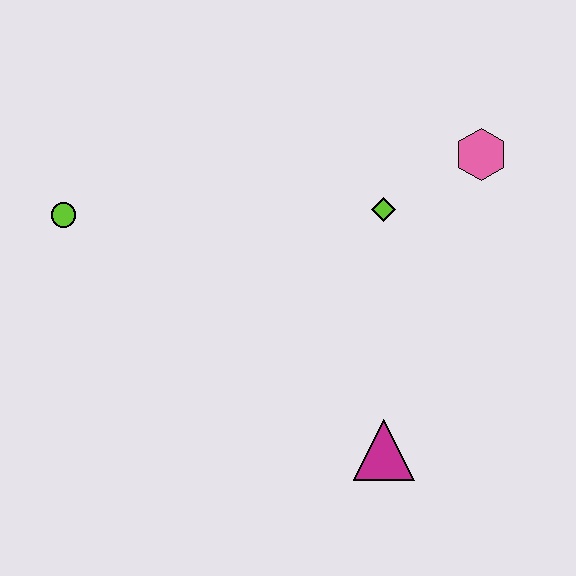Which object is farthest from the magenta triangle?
The lime circle is farthest from the magenta triangle.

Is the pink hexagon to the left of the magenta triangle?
No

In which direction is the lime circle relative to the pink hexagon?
The lime circle is to the left of the pink hexagon.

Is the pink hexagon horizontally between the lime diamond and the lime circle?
No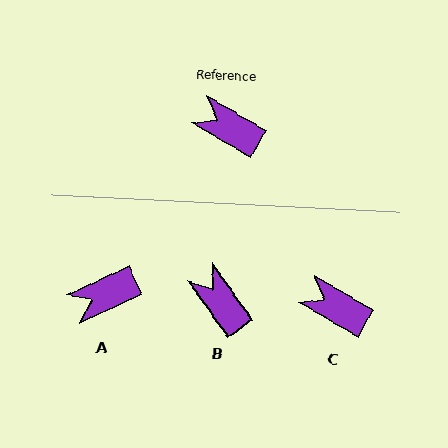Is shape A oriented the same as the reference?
No, it is off by about 54 degrees.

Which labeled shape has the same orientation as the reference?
C.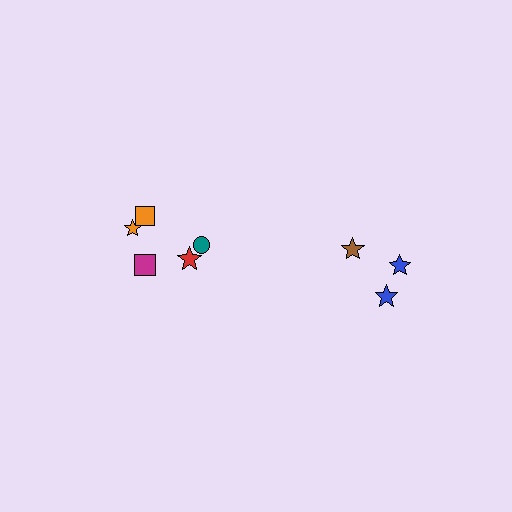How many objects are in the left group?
There are 5 objects.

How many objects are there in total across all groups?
There are 8 objects.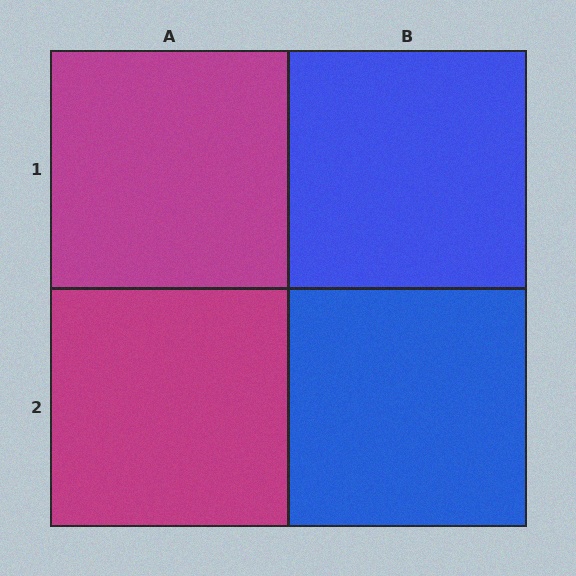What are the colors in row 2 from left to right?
Magenta, blue.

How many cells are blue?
2 cells are blue.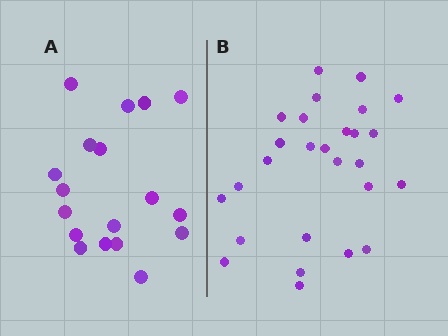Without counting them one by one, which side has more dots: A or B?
Region B (the right region) has more dots.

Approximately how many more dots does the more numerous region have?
Region B has roughly 8 or so more dots than region A.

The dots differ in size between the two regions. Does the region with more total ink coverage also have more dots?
No. Region A has more total ink coverage because its dots are larger, but region B actually contains more individual dots. Total area can be misleading — the number of items is what matters here.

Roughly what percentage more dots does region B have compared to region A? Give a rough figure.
About 50% more.